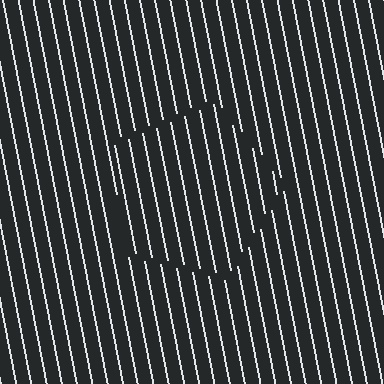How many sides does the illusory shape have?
5 sides — the line-ends trace a pentagon.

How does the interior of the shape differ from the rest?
The interior of the shape contains the same grating, shifted by half a period — the contour is defined by the phase discontinuity where line-ends from the inner and outer gratings abut.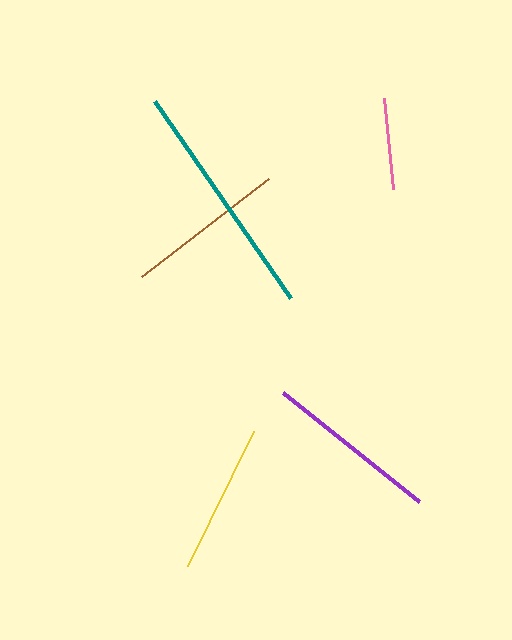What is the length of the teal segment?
The teal segment is approximately 239 pixels long.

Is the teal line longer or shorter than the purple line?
The teal line is longer than the purple line.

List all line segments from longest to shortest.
From longest to shortest: teal, purple, brown, yellow, pink.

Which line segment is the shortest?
The pink line is the shortest at approximately 91 pixels.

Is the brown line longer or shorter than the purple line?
The purple line is longer than the brown line.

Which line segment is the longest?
The teal line is the longest at approximately 239 pixels.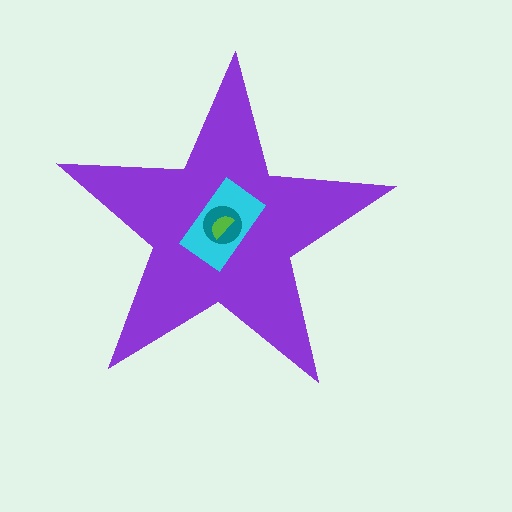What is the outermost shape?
The purple star.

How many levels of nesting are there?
4.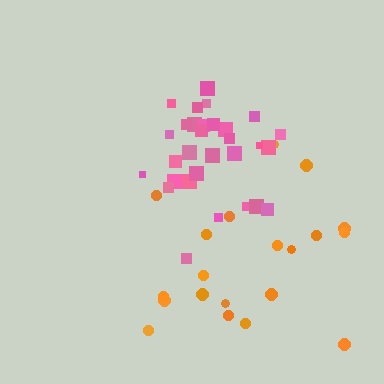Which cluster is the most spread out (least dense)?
Orange.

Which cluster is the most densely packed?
Pink.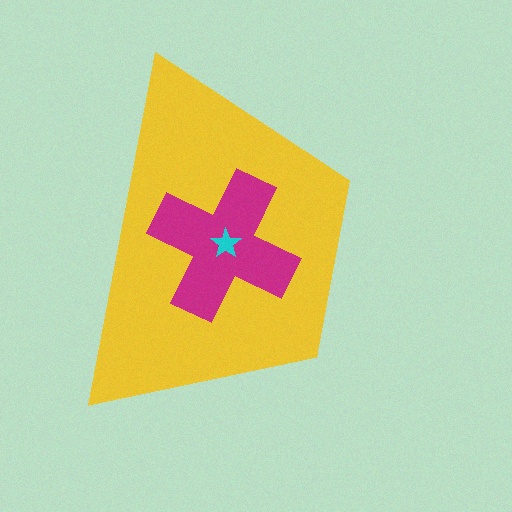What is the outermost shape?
The yellow trapezoid.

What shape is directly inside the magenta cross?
The cyan star.